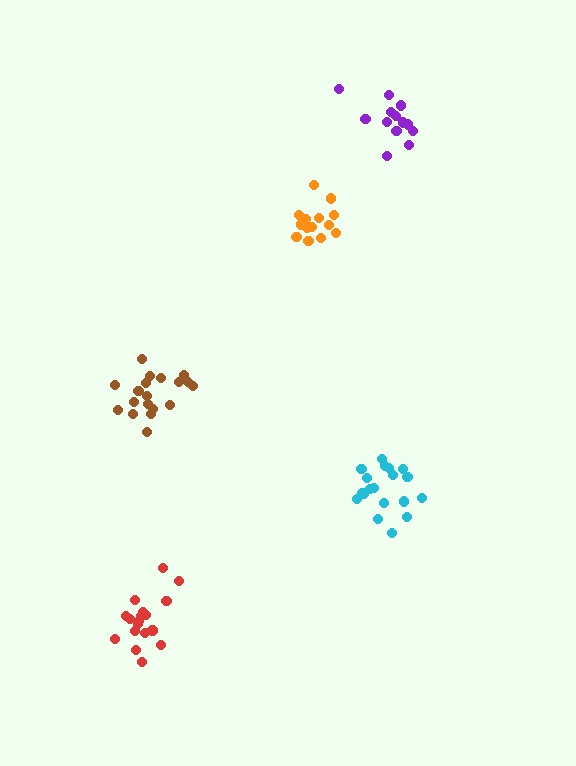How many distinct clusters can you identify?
There are 5 distinct clusters.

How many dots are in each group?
Group 1: 18 dots, Group 2: 19 dots, Group 3: 13 dots, Group 4: 19 dots, Group 5: 15 dots (84 total).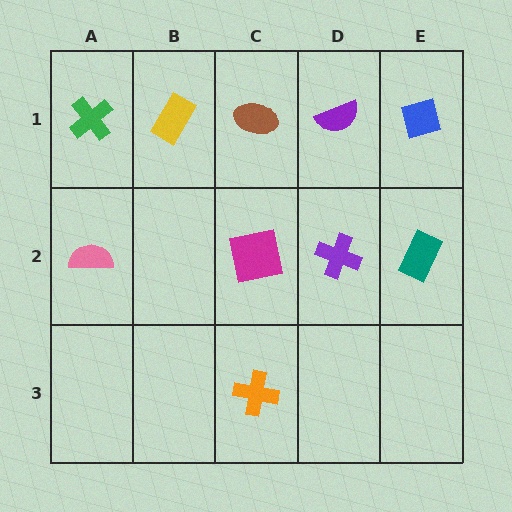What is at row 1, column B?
A yellow rectangle.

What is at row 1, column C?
A brown ellipse.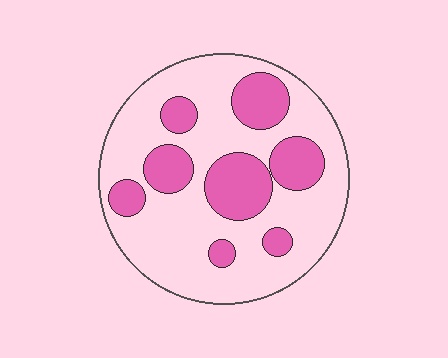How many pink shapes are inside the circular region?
8.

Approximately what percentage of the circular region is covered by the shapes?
Approximately 30%.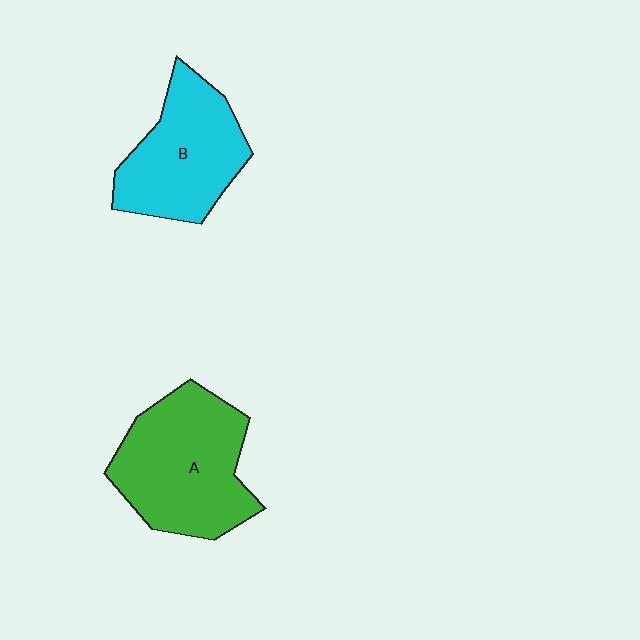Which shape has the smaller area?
Shape B (cyan).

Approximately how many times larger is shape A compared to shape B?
Approximately 1.2 times.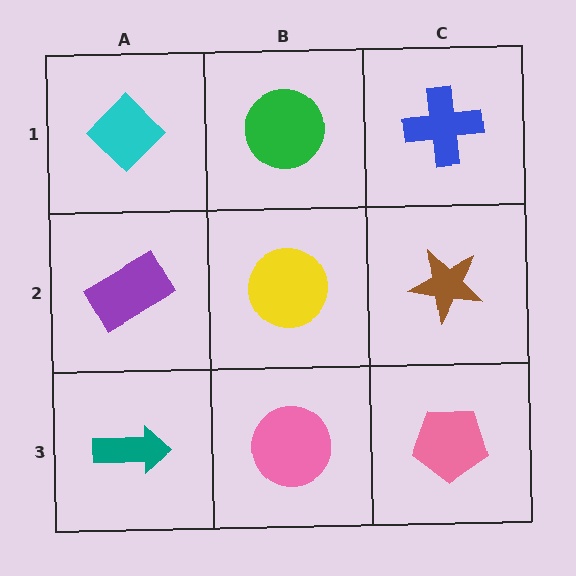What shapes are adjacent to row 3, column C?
A brown star (row 2, column C), a pink circle (row 3, column B).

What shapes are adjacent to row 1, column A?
A purple rectangle (row 2, column A), a green circle (row 1, column B).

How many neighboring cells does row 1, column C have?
2.